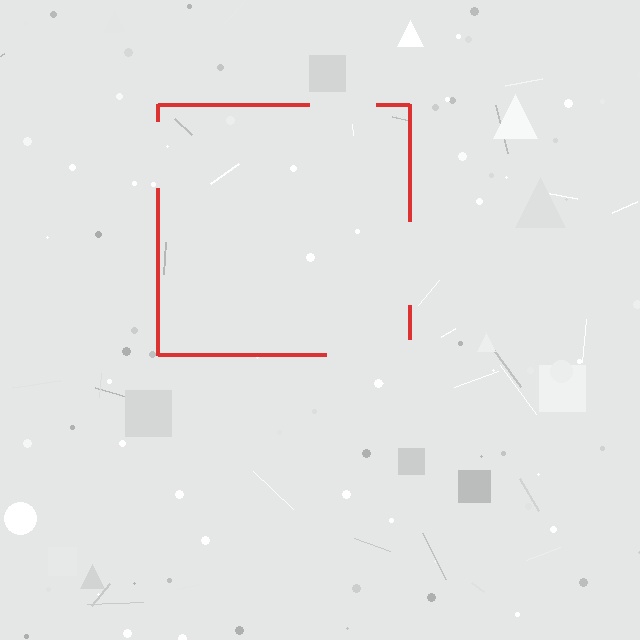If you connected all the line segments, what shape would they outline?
They would outline a square.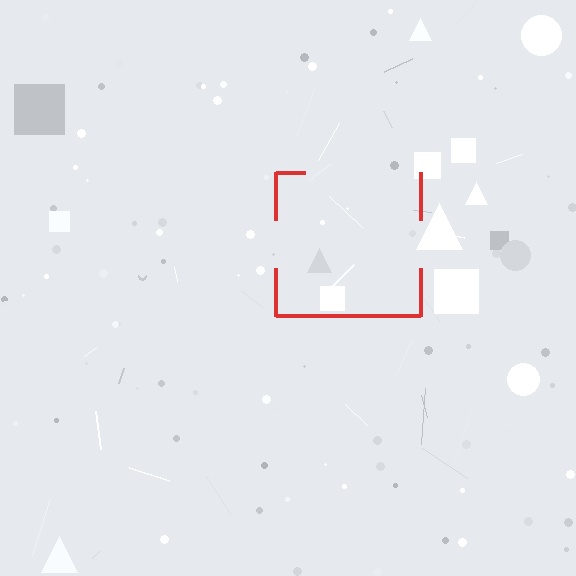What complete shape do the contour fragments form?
The contour fragments form a square.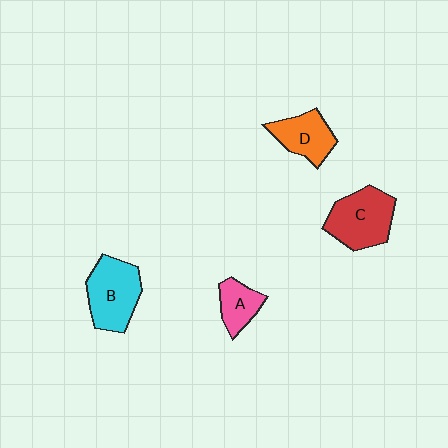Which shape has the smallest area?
Shape A (pink).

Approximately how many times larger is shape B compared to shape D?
Approximately 1.4 times.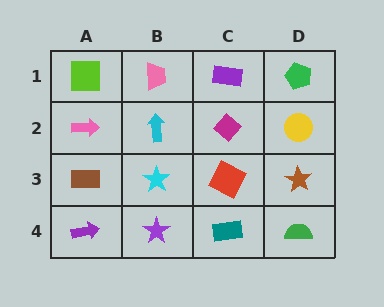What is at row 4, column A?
A purple arrow.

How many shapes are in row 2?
4 shapes.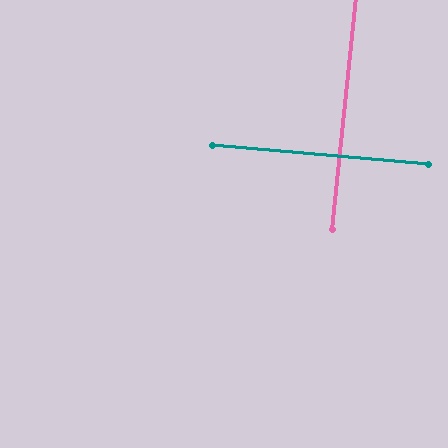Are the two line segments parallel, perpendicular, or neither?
Perpendicular — they meet at approximately 89°.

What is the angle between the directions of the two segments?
Approximately 89 degrees.